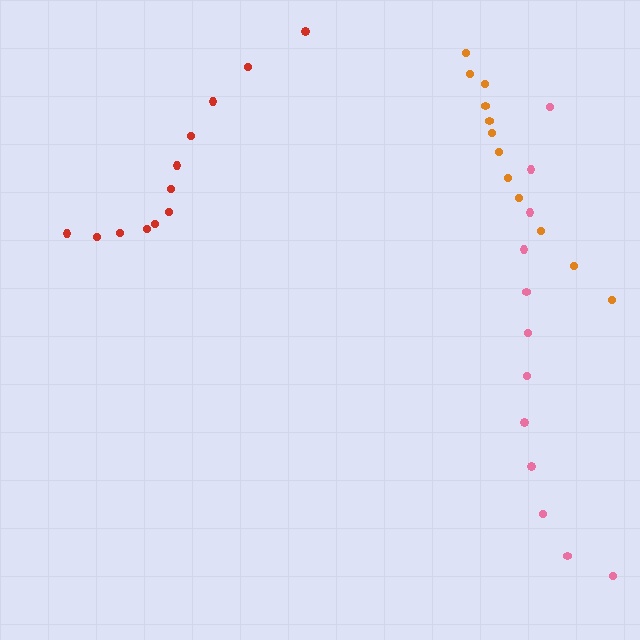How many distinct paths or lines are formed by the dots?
There are 3 distinct paths.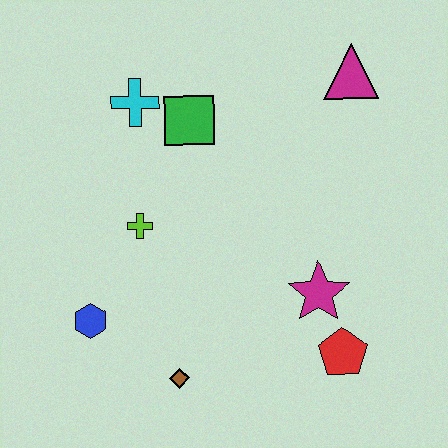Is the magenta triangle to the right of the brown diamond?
Yes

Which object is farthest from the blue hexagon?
The magenta triangle is farthest from the blue hexagon.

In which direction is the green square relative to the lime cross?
The green square is above the lime cross.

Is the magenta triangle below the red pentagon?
No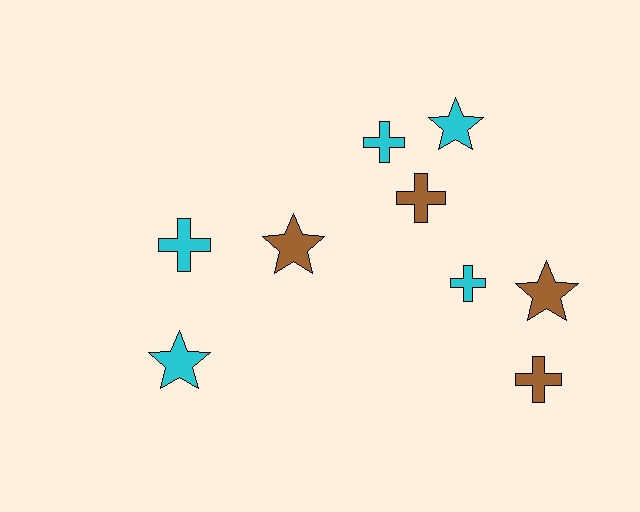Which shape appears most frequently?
Cross, with 5 objects.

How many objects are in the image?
There are 9 objects.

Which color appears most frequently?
Cyan, with 5 objects.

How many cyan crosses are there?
There are 3 cyan crosses.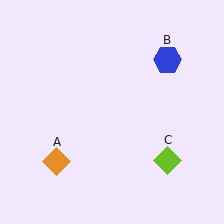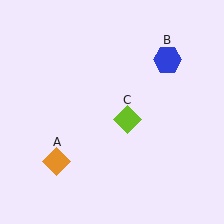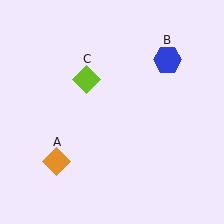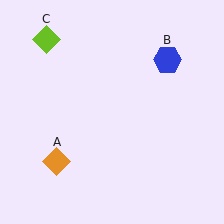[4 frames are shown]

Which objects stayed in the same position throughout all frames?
Orange diamond (object A) and blue hexagon (object B) remained stationary.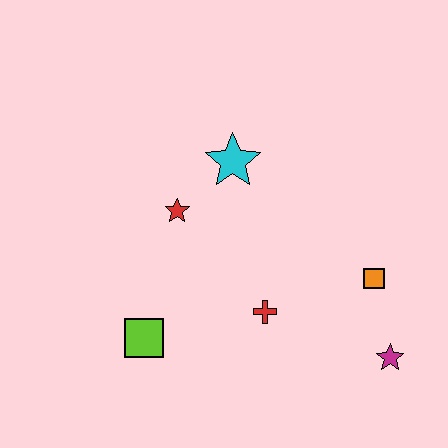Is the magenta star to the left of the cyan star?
No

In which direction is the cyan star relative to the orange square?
The cyan star is to the left of the orange square.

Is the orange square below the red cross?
No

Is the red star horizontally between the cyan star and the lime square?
Yes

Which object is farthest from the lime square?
The magenta star is farthest from the lime square.